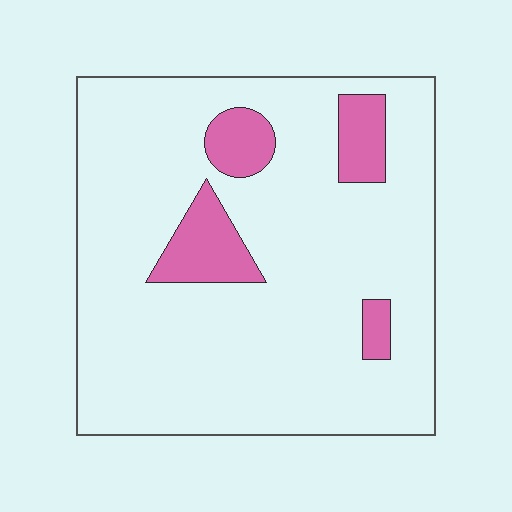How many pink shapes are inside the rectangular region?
4.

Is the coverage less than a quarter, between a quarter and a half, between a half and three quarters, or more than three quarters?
Less than a quarter.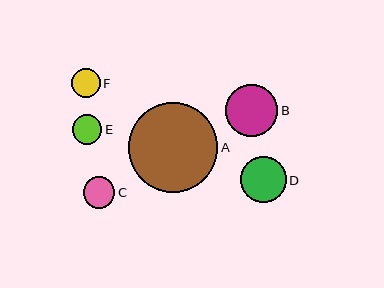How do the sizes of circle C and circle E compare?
Circle C and circle E are approximately the same size.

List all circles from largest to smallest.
From largest to smallest: A, B, D, C, E, F.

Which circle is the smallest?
Circle F is the smallest with a size of approximately 29 pixels.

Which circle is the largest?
Circle A is the largest with a size of approximately 89 pixels.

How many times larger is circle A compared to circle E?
Circle A is approximately 3.0 times the size of circle E.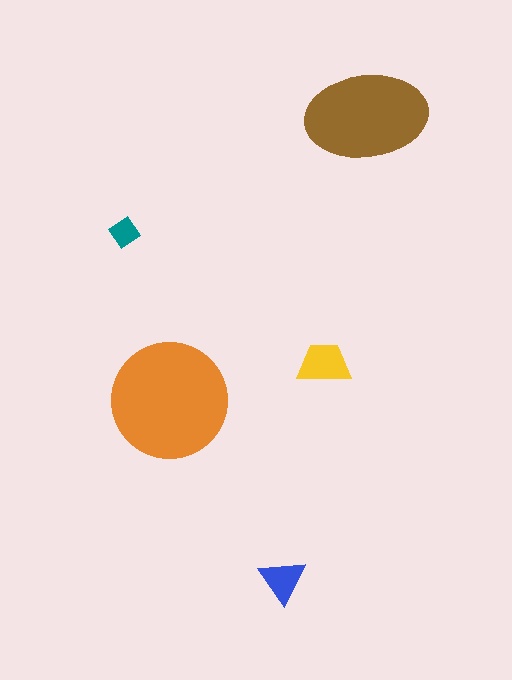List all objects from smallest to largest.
The teal diamond, the blue triangle, the yellow trapezoid, the brown ellipse, the orange circle.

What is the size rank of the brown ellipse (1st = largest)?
2nd.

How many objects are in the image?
There are 5 objects in the image.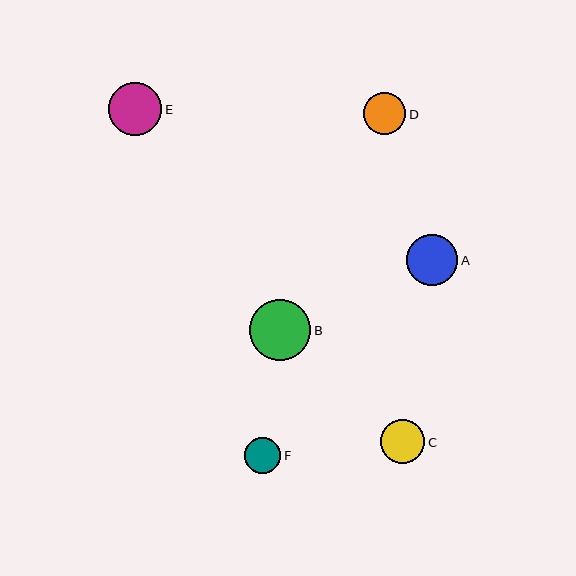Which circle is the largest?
Circle B is the largest with a size of approximately 61 pixels.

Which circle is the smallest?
Circle F is the smallest with a size of approximately 36 pixels.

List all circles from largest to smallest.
From largest to smallest: B, E, A, C, D, F.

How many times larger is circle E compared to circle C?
Circle E is approximately 1.2 times the size of circle C.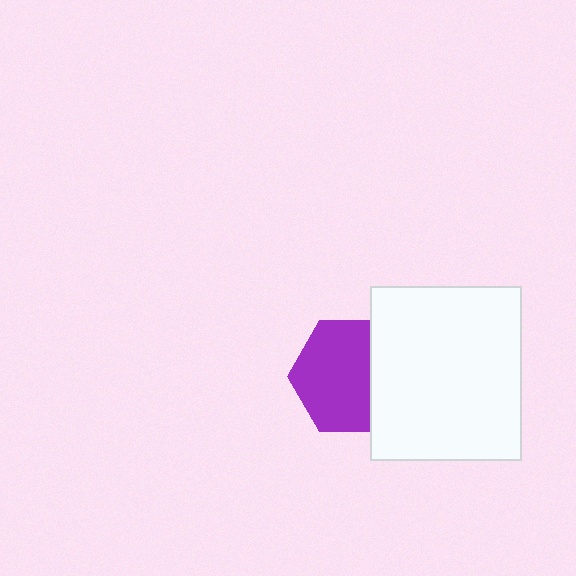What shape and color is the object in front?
The object in front is a white rectangle.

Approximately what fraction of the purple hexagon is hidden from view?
Roughly 31% of the purple hexagon is hidden behind the white rectangle.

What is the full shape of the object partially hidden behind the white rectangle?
The partially hidden object is a purple hexagon.